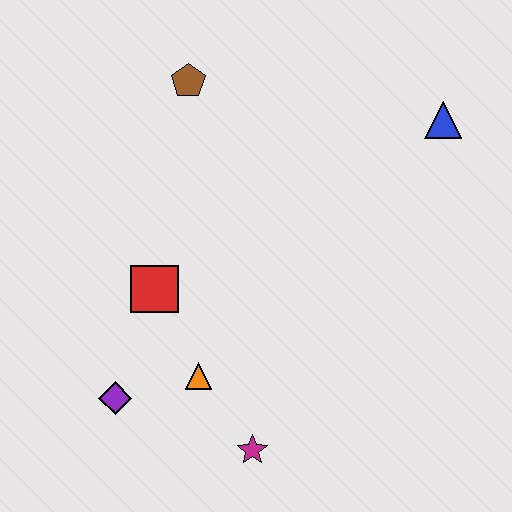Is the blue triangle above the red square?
Yes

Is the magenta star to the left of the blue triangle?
Yes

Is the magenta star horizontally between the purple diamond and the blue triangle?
Yes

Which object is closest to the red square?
The orange triangle is closest to the red square.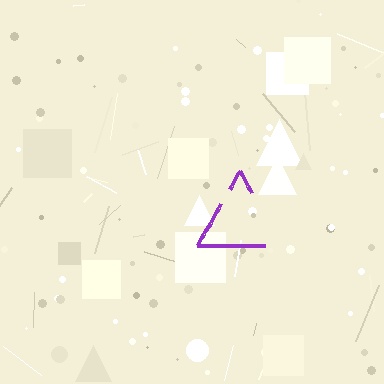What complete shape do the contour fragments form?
The contour fragments form a triangle.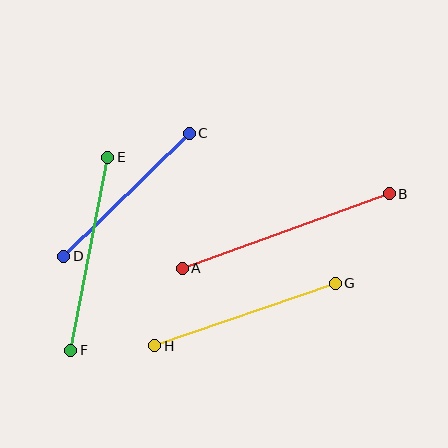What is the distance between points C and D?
The distance is approximately 176 pixels.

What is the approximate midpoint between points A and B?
The midpoint is at approximately (286, 231) pixels.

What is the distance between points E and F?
The distance is approximately 196 pixels.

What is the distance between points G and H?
The distance is approximately 191 pixels.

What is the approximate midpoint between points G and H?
The midpoint is at approximately (245, 314) pixels.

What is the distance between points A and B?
The distance is approximately 220 pixels.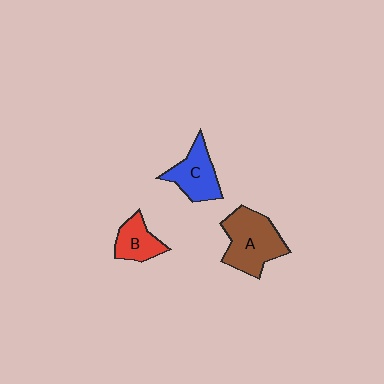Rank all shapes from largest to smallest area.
From largest to smallest: A (brown), C (blue), B (red).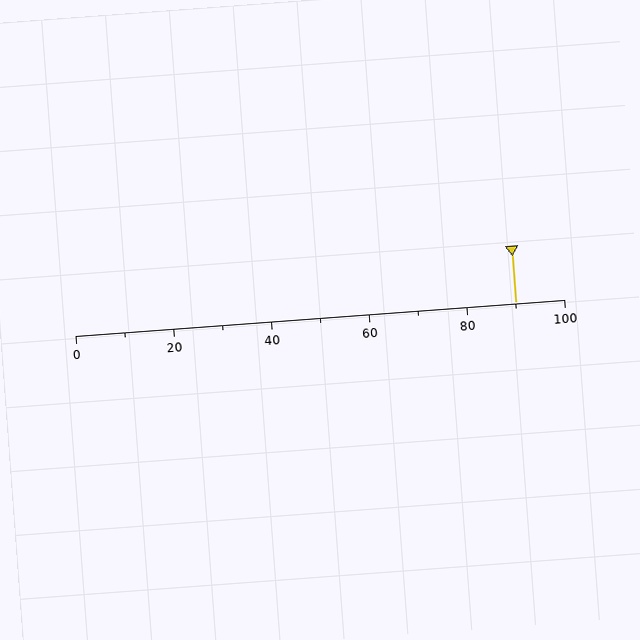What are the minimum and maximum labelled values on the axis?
The axis runs from 0 to 100.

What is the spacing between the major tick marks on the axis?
The major ticks are spaced 20 apart.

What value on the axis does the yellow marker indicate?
The marker indicates approximately 90.